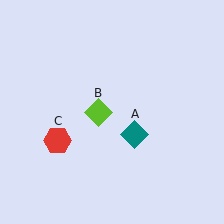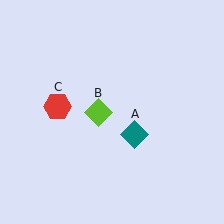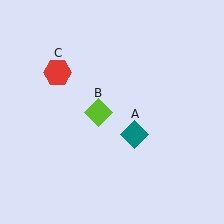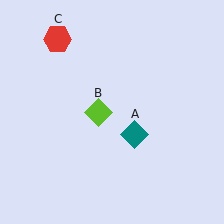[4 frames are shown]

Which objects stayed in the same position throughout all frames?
Teal diamond (object A) and lime diamond (object B) remained stationary.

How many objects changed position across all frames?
1 object changed position: red hexagon (object C).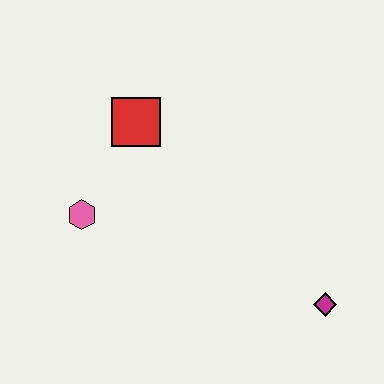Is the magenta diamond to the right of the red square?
Yes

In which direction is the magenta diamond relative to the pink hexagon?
The magenta diamond is to the right of the pink hexagon.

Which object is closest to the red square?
The pink hexagon is closest to the red square.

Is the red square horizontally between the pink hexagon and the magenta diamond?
Yes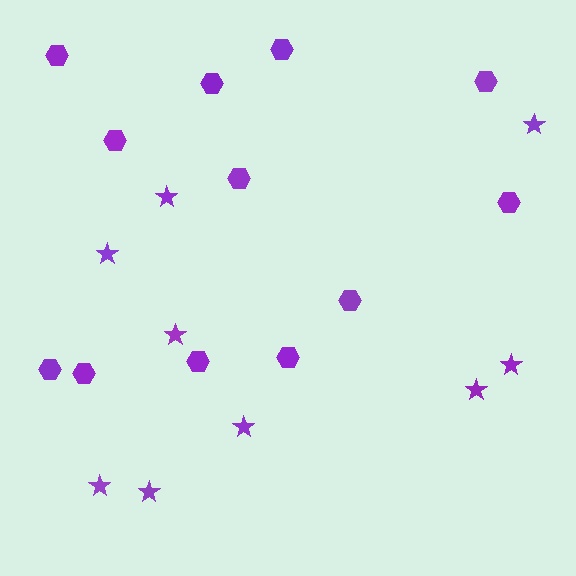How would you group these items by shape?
There are 2 groups: one group of stars (9) and one group of hexagons (12).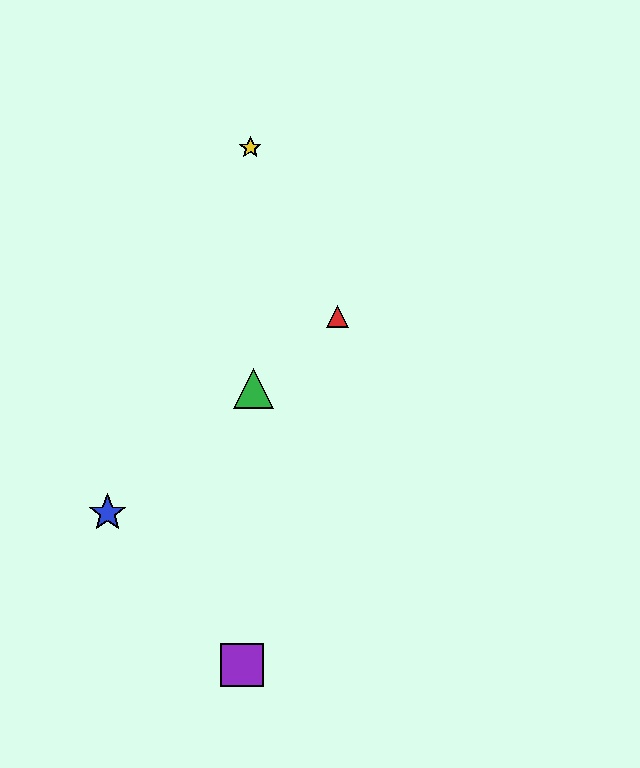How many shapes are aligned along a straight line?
3 shapes (the red triangle, the blue star, the green triangle) are aligned along a straight line.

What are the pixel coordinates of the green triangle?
The green triangle is at (253, 389).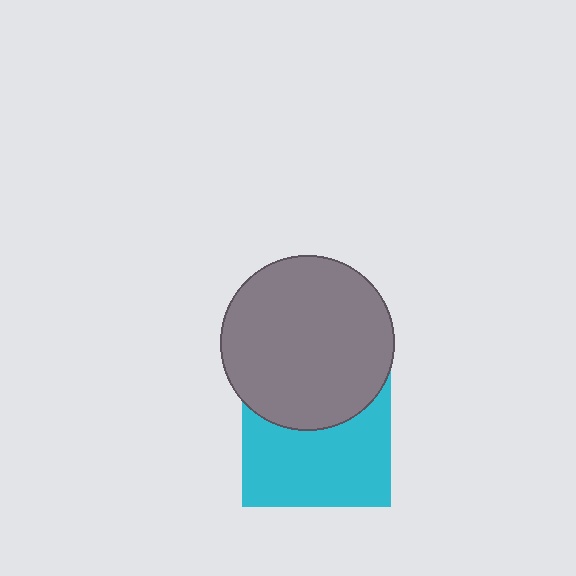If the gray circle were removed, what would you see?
You would see the complete cyan square.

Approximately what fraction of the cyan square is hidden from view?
Roughly 40% of the cyan square is hidden behind the gray circle.